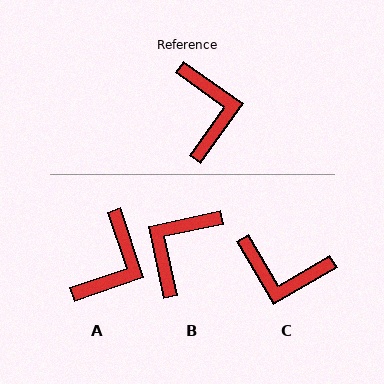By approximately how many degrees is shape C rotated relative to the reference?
Approximately 114 degrees clockwise.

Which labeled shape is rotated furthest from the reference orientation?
B, about 137 degrees away.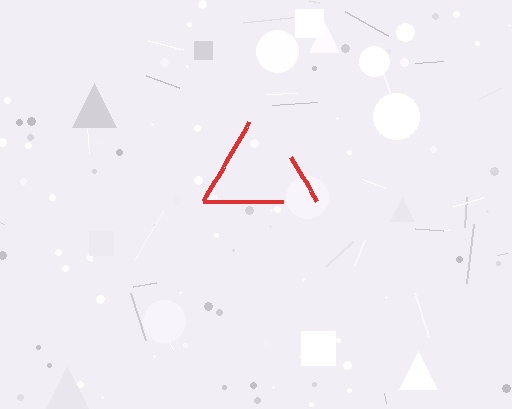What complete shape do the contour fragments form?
The contour fragments form a triangle.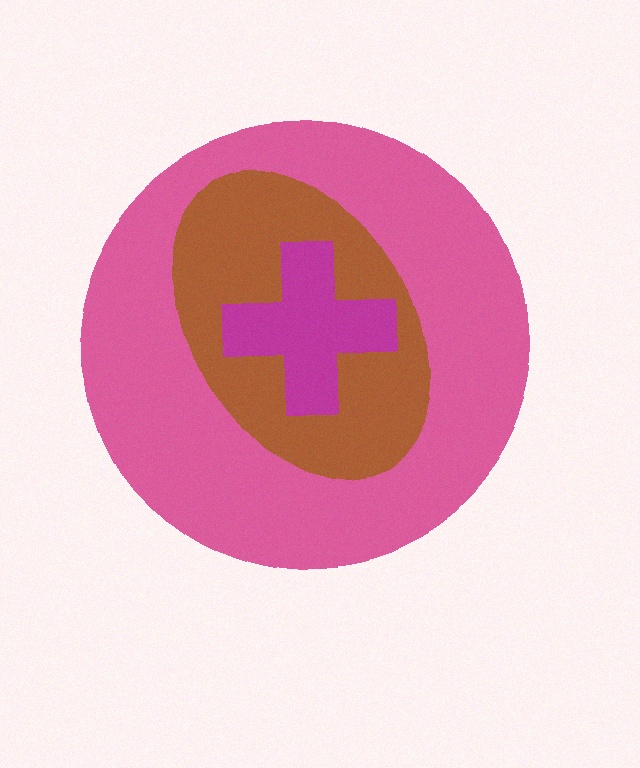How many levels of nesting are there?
3.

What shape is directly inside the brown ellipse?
The magenta cross.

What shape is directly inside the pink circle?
The brown ellipse.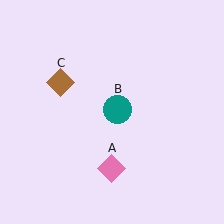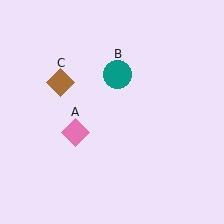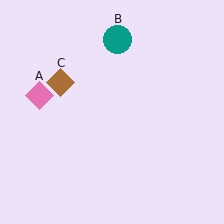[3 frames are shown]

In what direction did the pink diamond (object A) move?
The pink diamond (object A) moved up and to the left.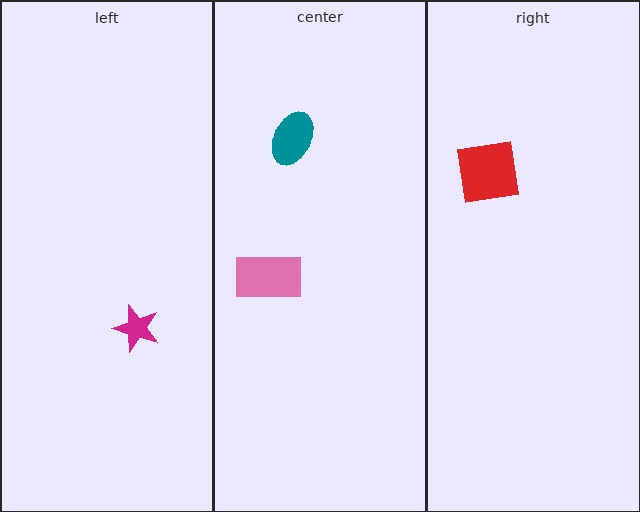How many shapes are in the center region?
2.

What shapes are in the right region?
The red square.